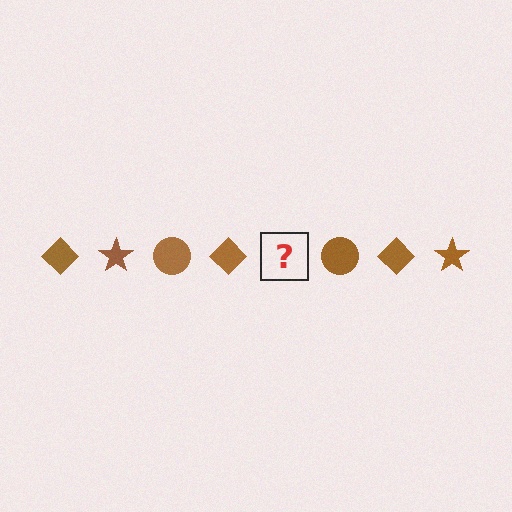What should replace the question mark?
The question mark should be replaced with a brown star.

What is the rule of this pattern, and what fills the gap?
The rule is that the pattern cycles through diamond, star, circle shapes in brown. The gap should be filled with a brown star.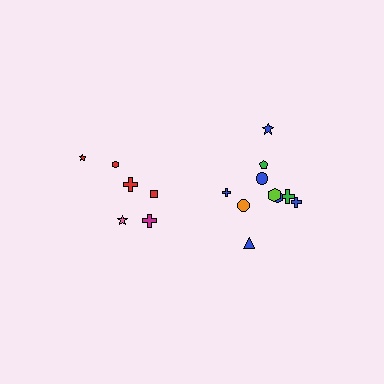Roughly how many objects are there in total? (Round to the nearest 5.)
Roughly 15 objects in total.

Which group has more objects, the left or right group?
The right group.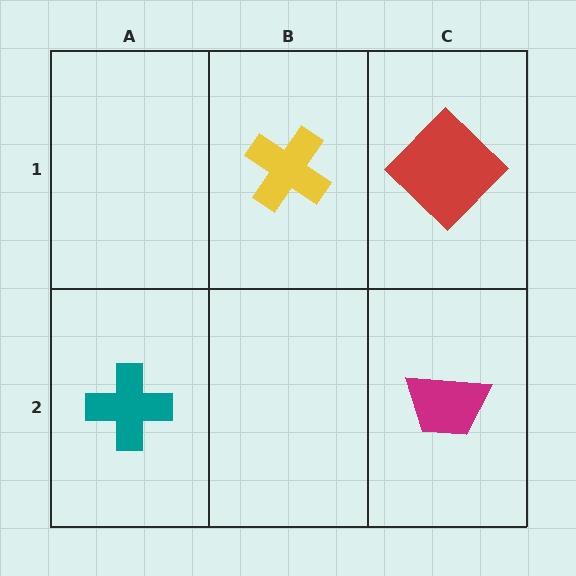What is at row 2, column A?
A teal cross.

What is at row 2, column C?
A magenta trapezoid.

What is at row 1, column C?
A red diamond.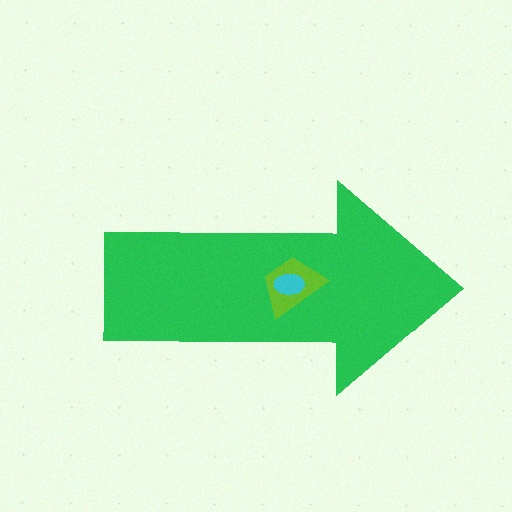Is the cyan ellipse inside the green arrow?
Yes.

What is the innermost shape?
The cyan ellipse.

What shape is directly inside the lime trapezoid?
The cyan ellipse.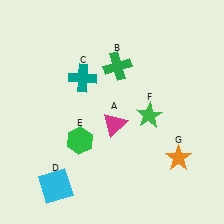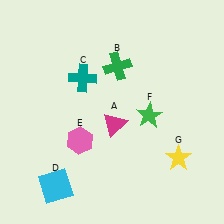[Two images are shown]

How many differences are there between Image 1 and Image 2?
There are 2 differences between the two images.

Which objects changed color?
E changed from green to pink. G changed from orange to yellow.